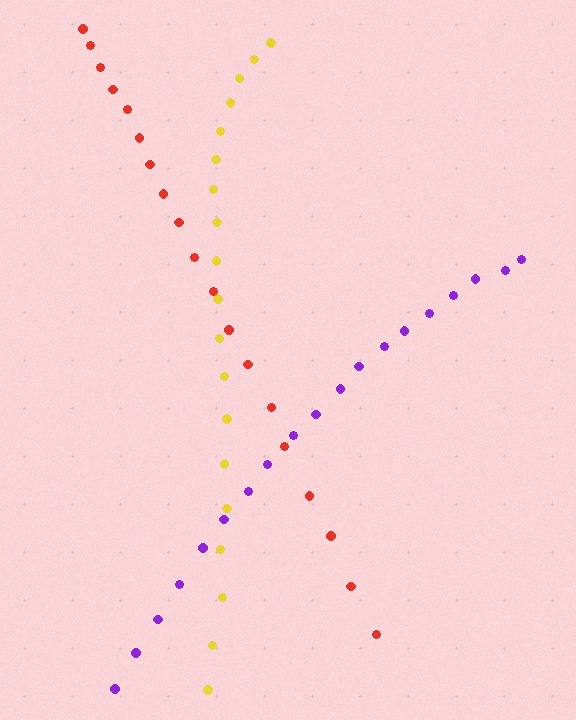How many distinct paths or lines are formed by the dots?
There are 3 distinct paths.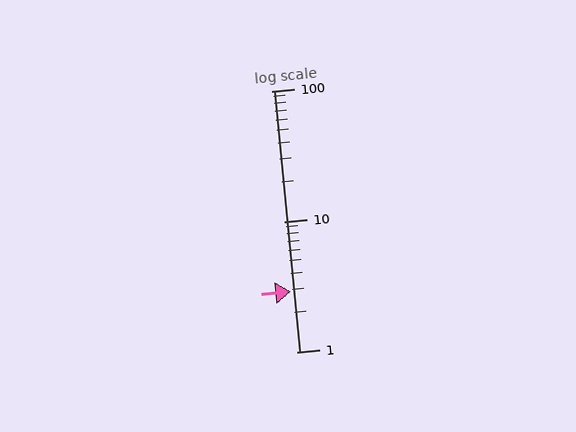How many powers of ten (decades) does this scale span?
The scale spans 2 decades, from 1 to 100.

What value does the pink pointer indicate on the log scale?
The pointer indicates approximately 2.9.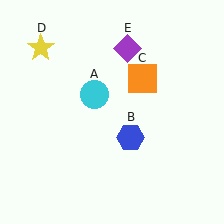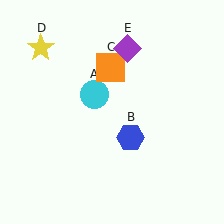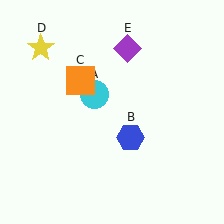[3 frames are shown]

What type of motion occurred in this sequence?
The orange square (object C) rotated counterclockwise around the center of the scene.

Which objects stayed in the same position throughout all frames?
Cyan circle (object A) and blue hexagon (object B) and yellow star (object D) and purple diamond (object E) remained stationary.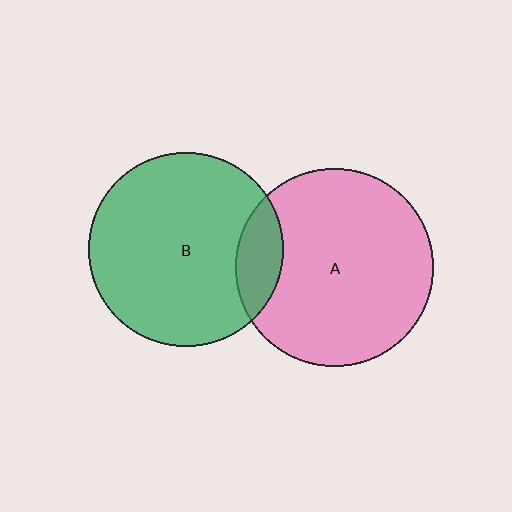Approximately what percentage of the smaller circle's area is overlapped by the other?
Approximately 15%.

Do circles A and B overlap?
Yes.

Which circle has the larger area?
Circle A (pink).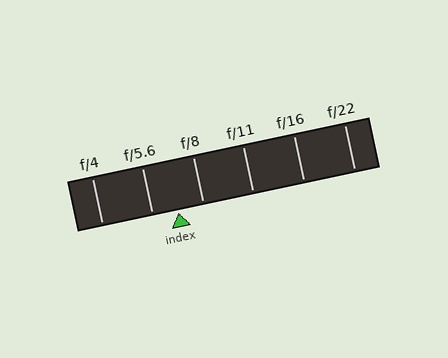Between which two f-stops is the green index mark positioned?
The index mark is between f/5.6 and f/8.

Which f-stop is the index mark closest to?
The index mark is closest to f/5.6.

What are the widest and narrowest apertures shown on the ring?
The widest aperture shown is f/4 and the narrowest is f/22.